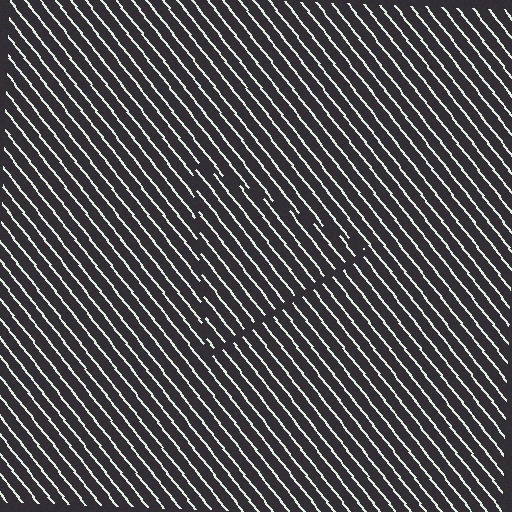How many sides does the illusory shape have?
3 sides — the line-ends trace a triangle.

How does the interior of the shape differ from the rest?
The interior of the shape contains the same grating, shifted by half a period — the contour is defined by the phase discontinuity where line-ends from the inner and outer gratings abut.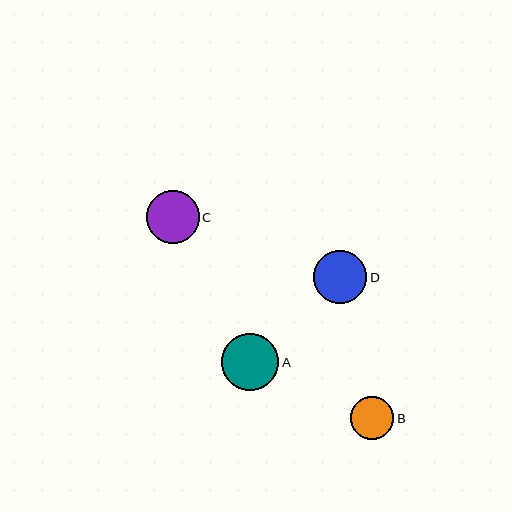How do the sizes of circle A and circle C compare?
Circle A and circle C are approximately the same size.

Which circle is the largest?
Circle A is the largest with a size of approximately 57 pixels.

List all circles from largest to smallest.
From largest to smallest: A, D, C, B.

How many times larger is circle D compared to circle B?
Circle D is approximately 1.2 times the size of circle B.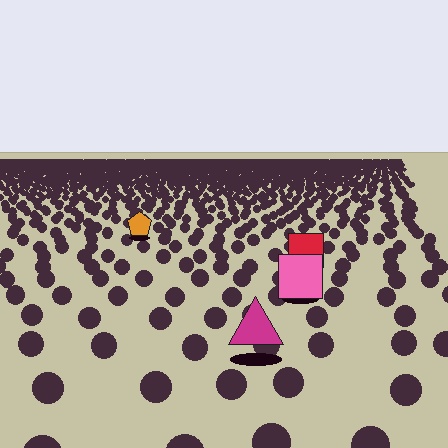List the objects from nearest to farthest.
From nearest to farthest: the magenta triangle, the pink square, the red square, the orange pentagon.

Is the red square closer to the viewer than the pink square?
No. The pink square is closer — you can tell from the texture gradient: the ground texture is coarser near it.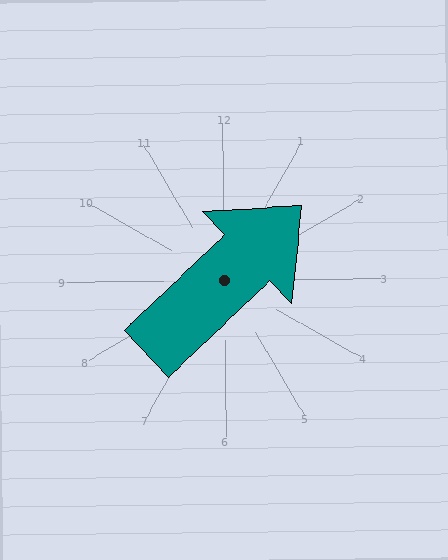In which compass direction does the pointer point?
Northeast.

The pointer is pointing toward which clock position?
Roughly 2 o'clock.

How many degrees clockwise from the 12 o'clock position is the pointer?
Approximately 47 degrees.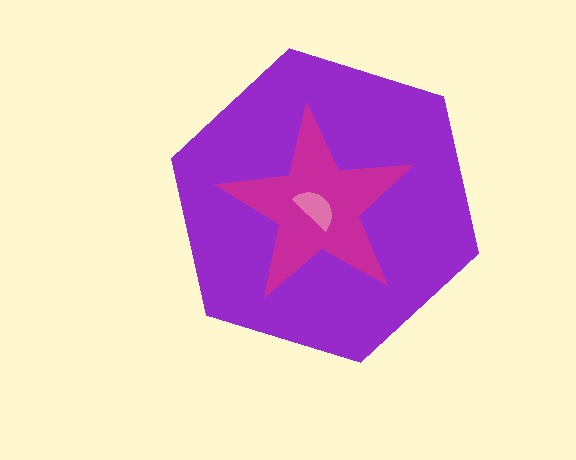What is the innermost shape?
The pink semicircle.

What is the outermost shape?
The purple hexagon.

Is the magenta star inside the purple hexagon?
Yes.